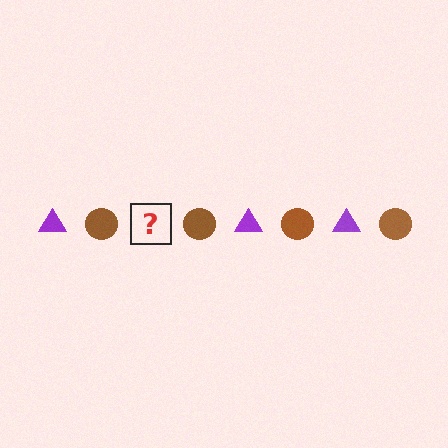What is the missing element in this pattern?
The missing element is a purple triangle.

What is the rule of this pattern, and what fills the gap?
The rule is that the pattern alternates between purple triangle and brown circle. The gap should be filled with a purple triangle.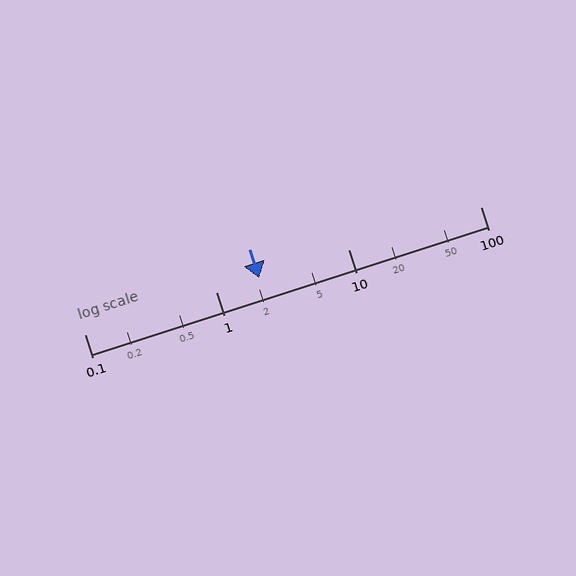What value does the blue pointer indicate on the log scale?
The pointer indicates approximately 2.1.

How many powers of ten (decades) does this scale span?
The scale spans 3 decades, from 0.1 to 100.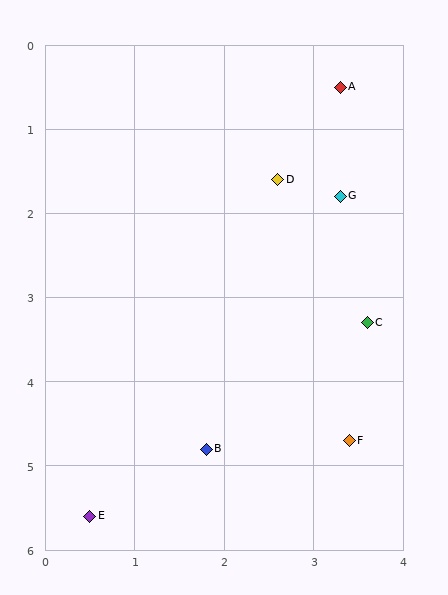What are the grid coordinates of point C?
Point C is at approximately (3.6, 3.3).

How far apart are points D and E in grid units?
Points D and E are about 4.5 grid units apart.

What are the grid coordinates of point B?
Point B is at approximately (1.8, 4.8).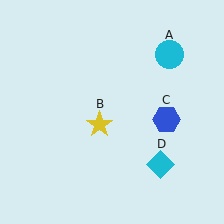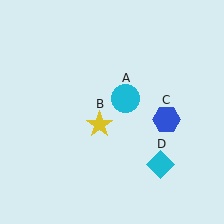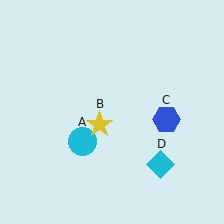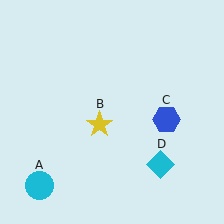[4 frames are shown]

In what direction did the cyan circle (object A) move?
The cyan circle (object A) moved down and to the left.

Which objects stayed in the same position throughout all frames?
Yellow star (object B) and blue hexagon (object C) and cyan diamond (object D) remained stationary.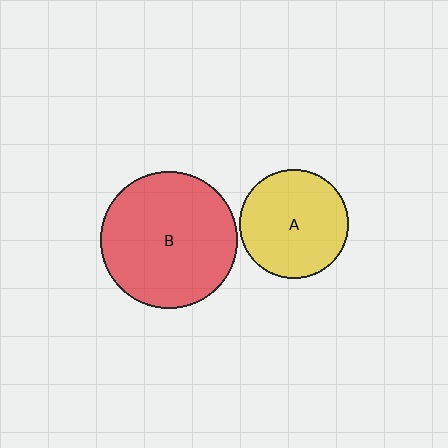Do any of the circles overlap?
No, none of the circles overlap.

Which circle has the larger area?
Circle B (red).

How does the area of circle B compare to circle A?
Approximately 1.6 times.